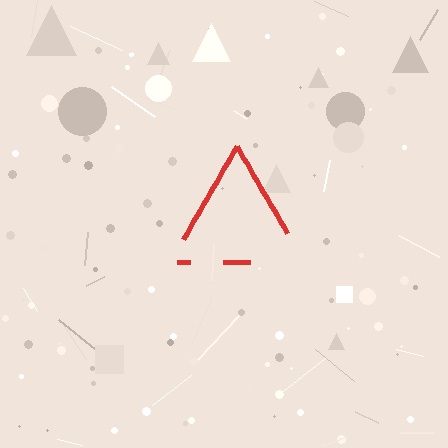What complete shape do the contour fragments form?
The contour fragments form a triangle.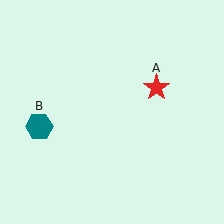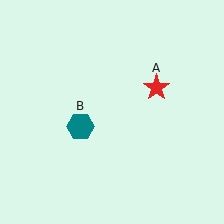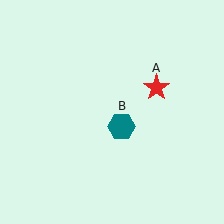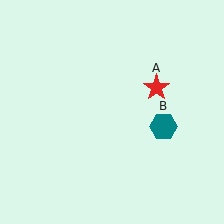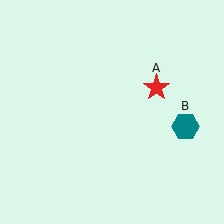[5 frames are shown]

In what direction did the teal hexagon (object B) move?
The teal hexagon (object B) moved right.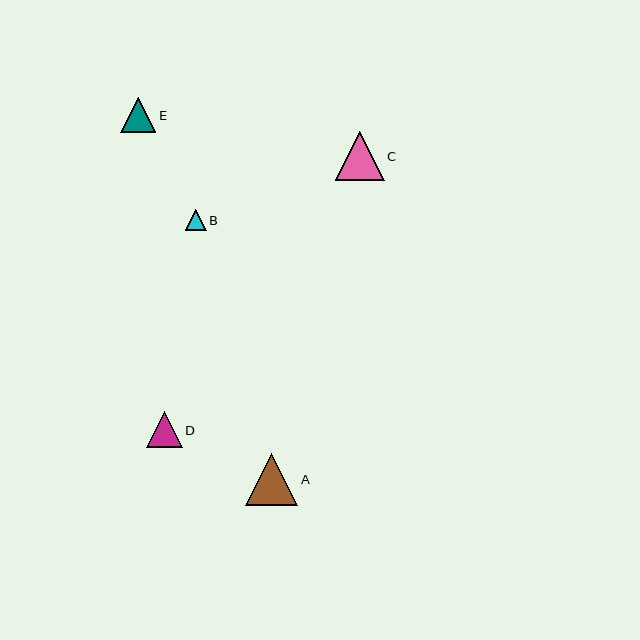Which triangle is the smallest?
Triangle B is the smallest with a size of approximately 21 pixels.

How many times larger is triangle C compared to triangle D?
Triangle C is approximately 1.4 times the size of triangle D.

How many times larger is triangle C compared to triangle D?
Triangle C is approximately 1.4 times the size of triangle D.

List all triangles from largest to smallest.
From largest to smallest: A, C, D, E, B.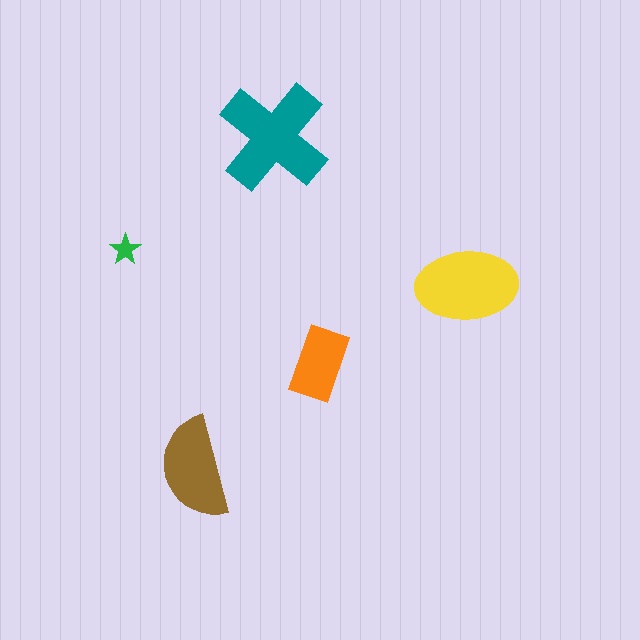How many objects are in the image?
There are 5 objects in the image.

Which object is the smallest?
The green star.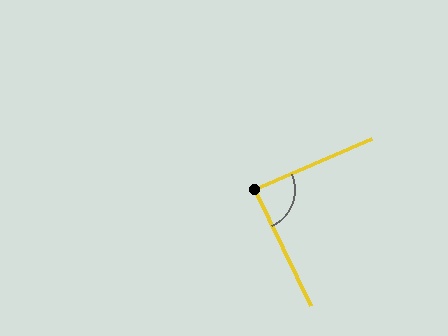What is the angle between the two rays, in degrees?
Approximately 88 degrees.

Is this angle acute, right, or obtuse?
It is approximately a right angle.